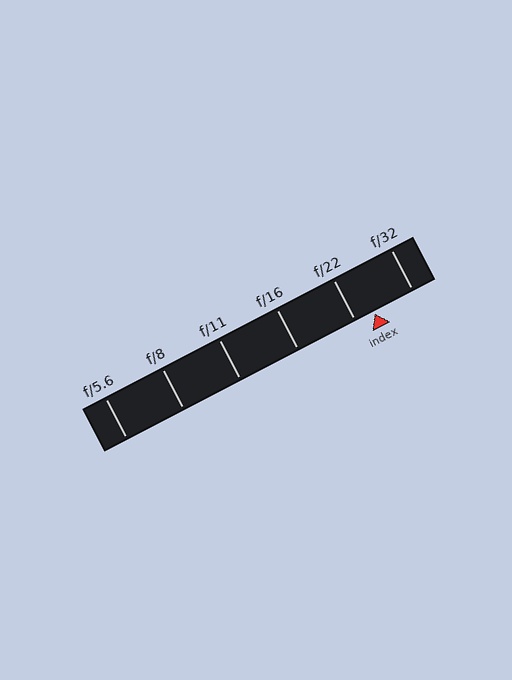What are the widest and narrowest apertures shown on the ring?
The widest aperture shown is f/5.6 and the narrowest is f/32.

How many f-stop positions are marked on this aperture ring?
There are 6 f-stop positions marked.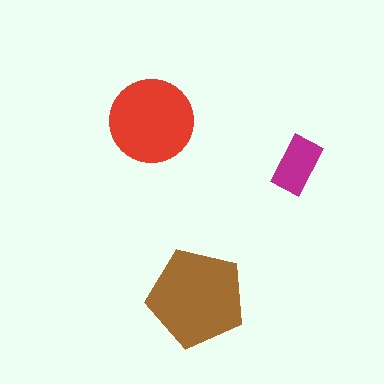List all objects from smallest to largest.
The magenta rectangle, the red circle, the brown pentagon.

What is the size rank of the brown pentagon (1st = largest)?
1st.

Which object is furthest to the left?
The red circle is leftmost.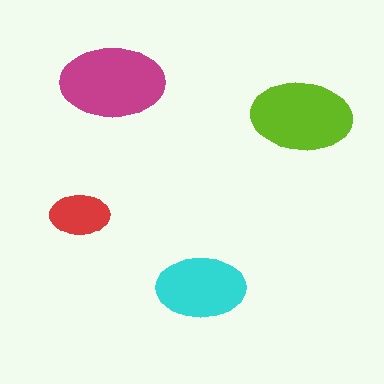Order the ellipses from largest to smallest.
the magenta one, the lime one, the cyan one, the red one.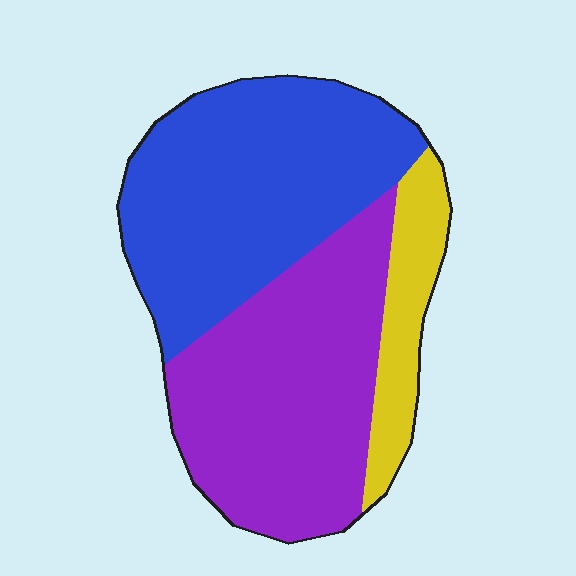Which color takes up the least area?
Yellow, at roughly 15%.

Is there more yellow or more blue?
Blue.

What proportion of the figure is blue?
Blue covers about 45% of the figure.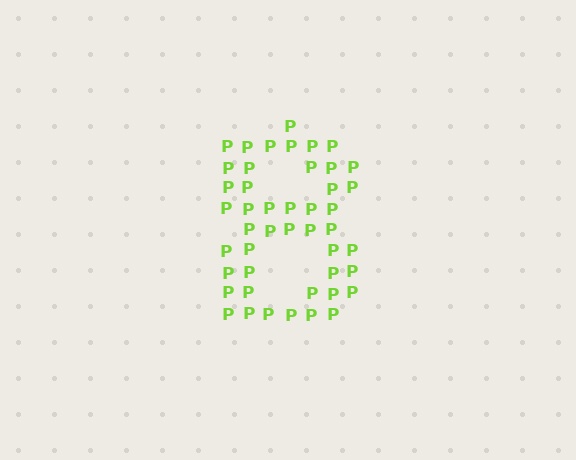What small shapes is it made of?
It is made of small letter P's.